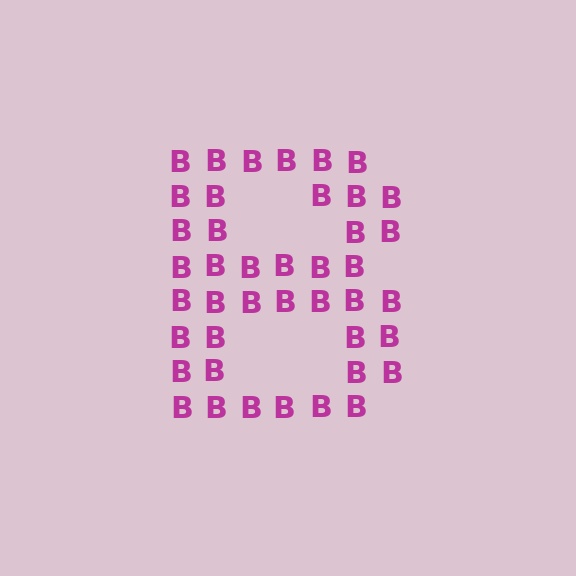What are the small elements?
The small elements are letter B's.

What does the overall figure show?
The overall figure shows the letter B.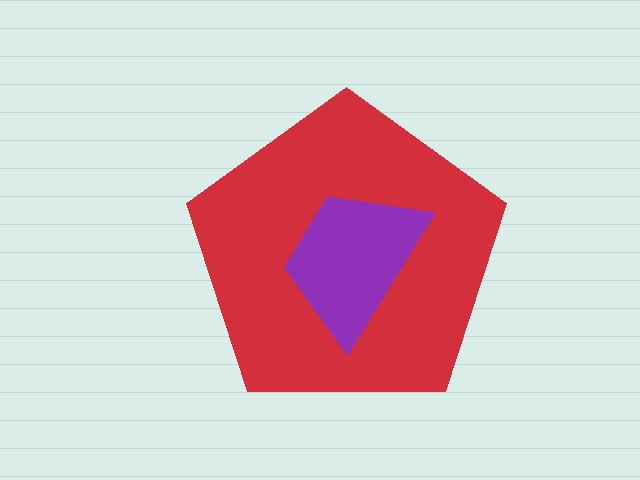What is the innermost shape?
The purple trapezoid.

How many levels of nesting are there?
2.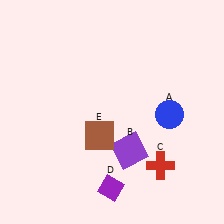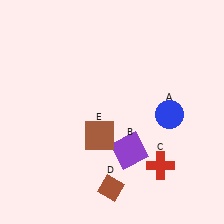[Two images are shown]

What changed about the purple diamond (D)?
In Image 1, D is purple. In Image 2, it changed to brown.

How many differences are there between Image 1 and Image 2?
There is 1 difference between the two images.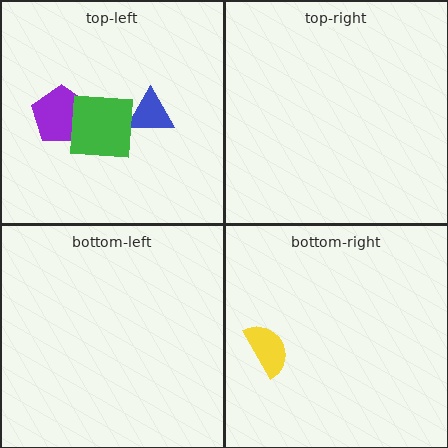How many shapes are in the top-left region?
3.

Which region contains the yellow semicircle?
The bottom-right region.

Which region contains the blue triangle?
The top-left region.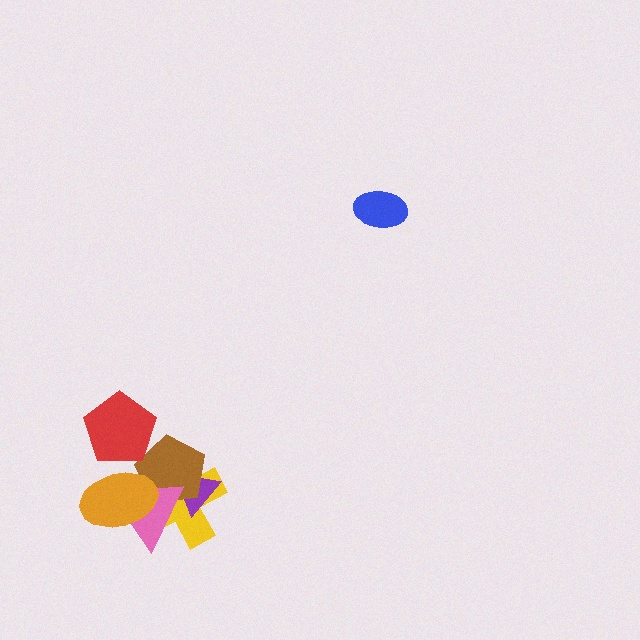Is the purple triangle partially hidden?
Yes, it is partially covered by another shape.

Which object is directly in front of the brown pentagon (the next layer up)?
The pink triangle is directly in front of the brown pentagon.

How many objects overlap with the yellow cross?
4 objects overlap with the yellow cross.